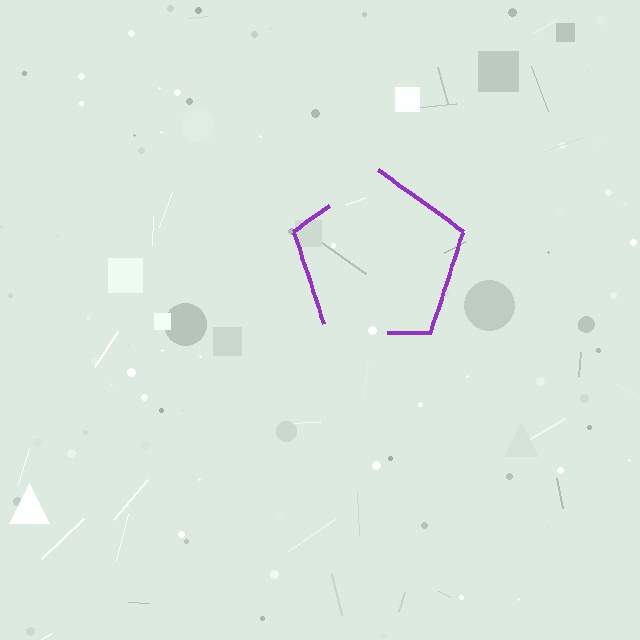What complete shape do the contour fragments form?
The contour fragments form a pentagon.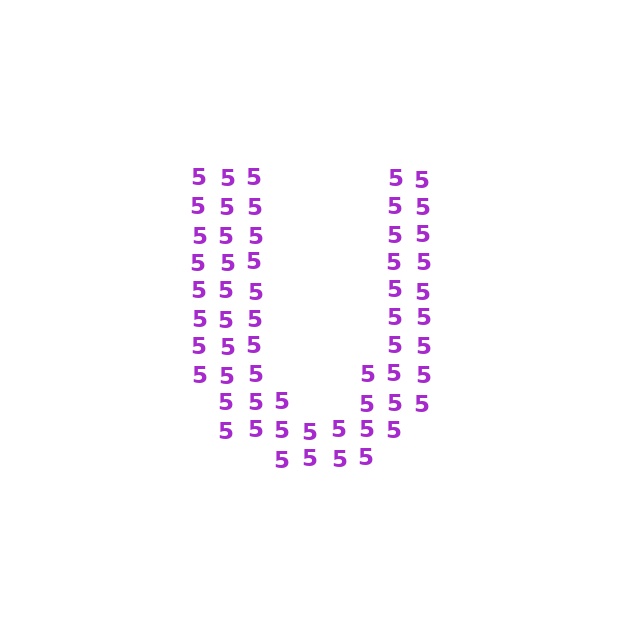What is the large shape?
The large shape is the letter U.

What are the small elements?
The small elements are digit 5's.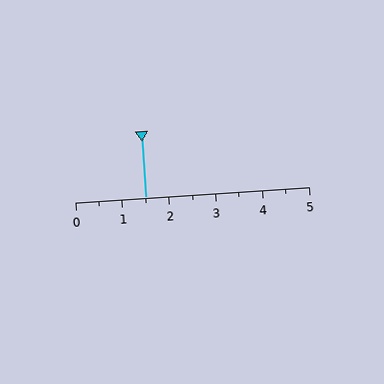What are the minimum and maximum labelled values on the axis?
The axis runs from 0 to 5.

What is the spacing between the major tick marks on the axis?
The major ticks are spaced 1 apart.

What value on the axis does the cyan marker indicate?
The marker indicates approximately 1.5.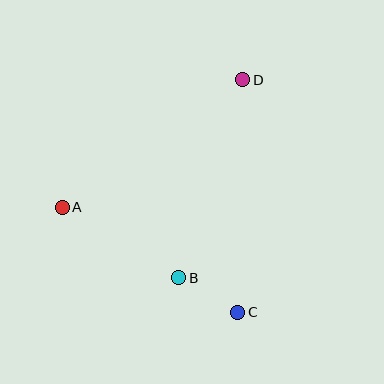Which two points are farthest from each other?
Points C and D are farthest from each other.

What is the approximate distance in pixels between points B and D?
The distance between B and D is approximately 208 pixels.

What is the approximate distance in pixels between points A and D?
The distance between A and D is approximately 221 pixels.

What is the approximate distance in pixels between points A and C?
The distance between A and C is approximately 204 pixels.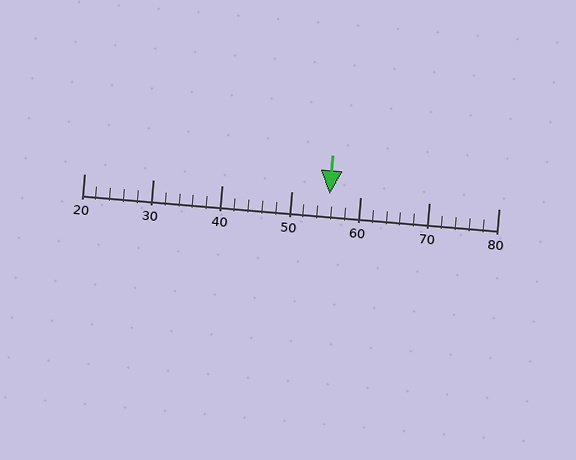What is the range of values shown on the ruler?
The ruler shows values from 20 to 80.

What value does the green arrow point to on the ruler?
The green arrow points to approximately 56.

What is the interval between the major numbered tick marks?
The major tick marks are spaced 10 units apart.